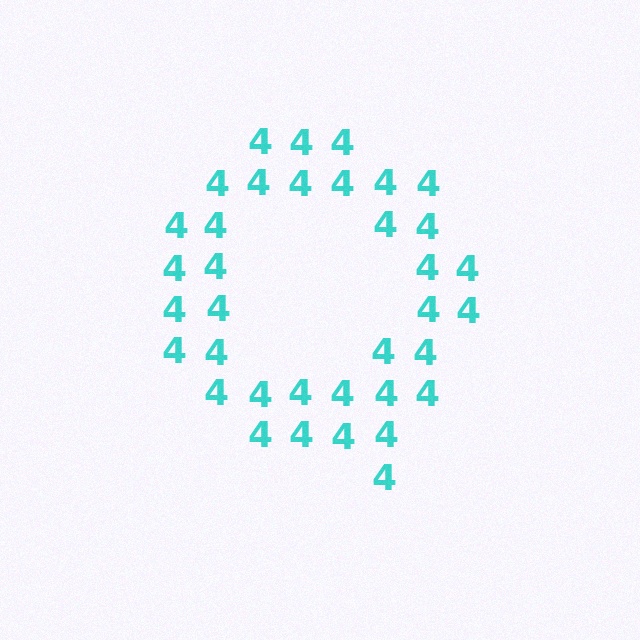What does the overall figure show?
The overall figure shows the letter Q.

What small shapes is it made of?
It is made of small digit 4's.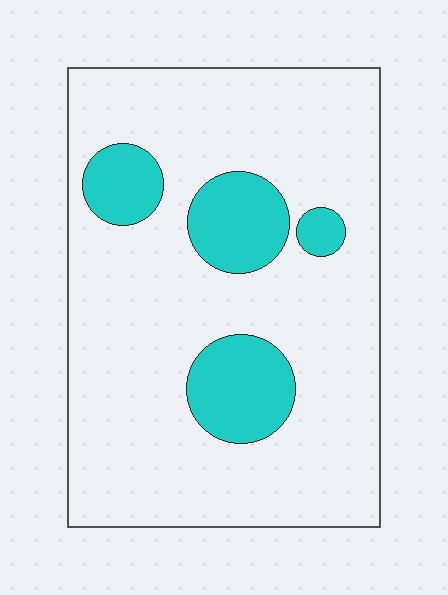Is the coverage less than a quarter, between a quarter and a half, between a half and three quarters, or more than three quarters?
Less than a quarter.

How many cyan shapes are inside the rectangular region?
4.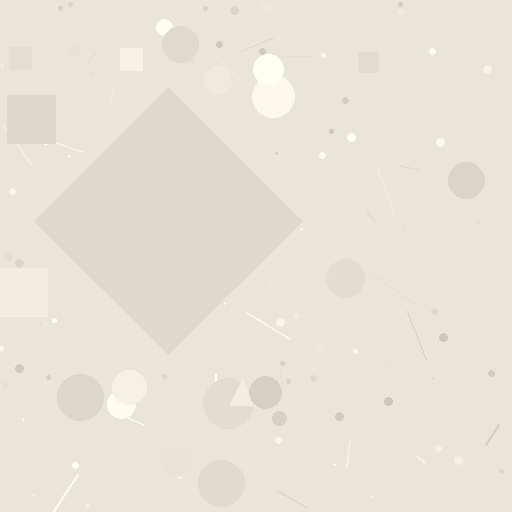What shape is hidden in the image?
A diamond is hidden in the image.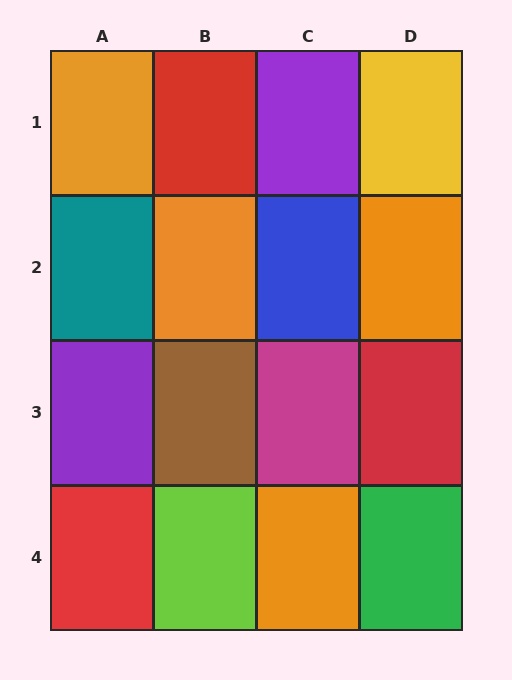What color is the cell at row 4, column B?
Lime.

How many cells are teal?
1 cell is teal.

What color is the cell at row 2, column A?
Teal.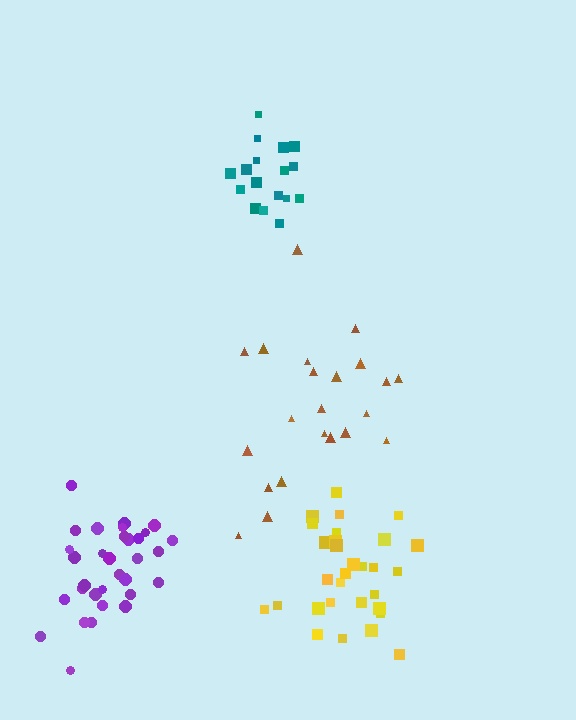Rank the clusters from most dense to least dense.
teal, purple, yellow, brown.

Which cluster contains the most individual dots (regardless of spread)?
Purple (32).